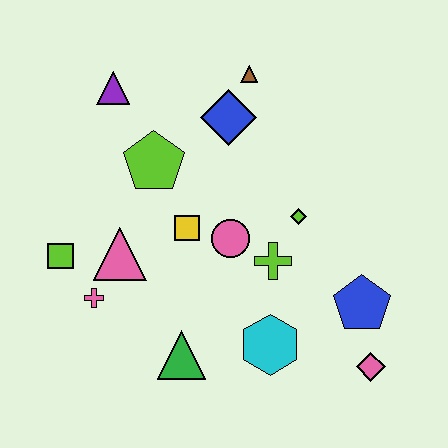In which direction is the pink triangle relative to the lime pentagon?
The pink triangle is below the lime pentagon.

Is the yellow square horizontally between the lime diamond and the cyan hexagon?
No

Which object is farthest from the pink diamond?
The purple triangle is farthest from the pink diamond.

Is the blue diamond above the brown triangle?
No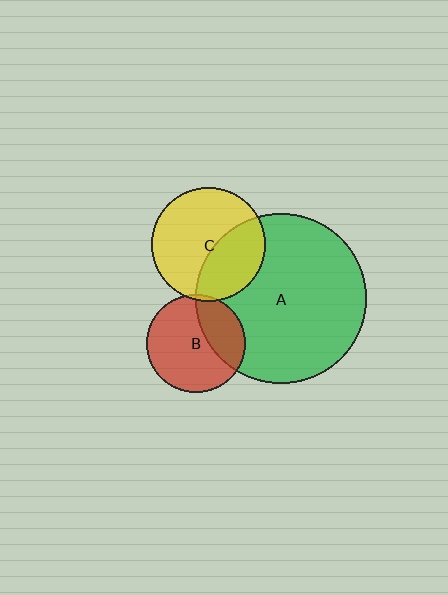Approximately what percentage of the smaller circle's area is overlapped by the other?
Approximately 40%.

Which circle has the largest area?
Circle A (green).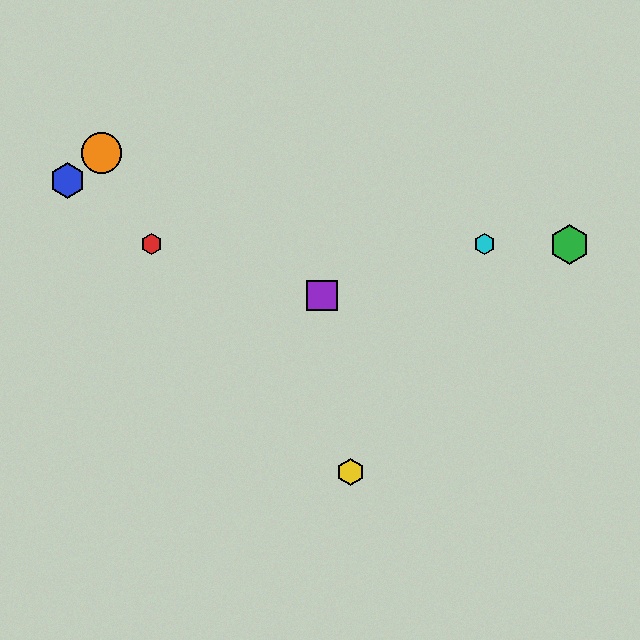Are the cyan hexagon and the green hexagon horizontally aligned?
Yes, both are at y≈244.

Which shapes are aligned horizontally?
The red hexagon, the green hexagon, the cyan hexagon are aligned horizontally.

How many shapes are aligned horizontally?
3 shapes (the red hexagon, the green hexagon, the cyan hexagon) are aligned horizontally.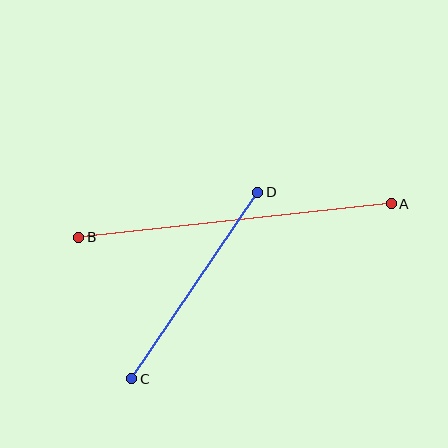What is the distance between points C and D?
The distance is approximately 225 pixels.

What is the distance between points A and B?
The distance is approximately 314 pixels.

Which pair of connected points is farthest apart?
Points A and B are farthest apart.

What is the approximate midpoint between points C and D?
The midpoint is at approximately (195, 286) pixels.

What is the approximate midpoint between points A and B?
The midpoint is at approximately (235, 220) pixels.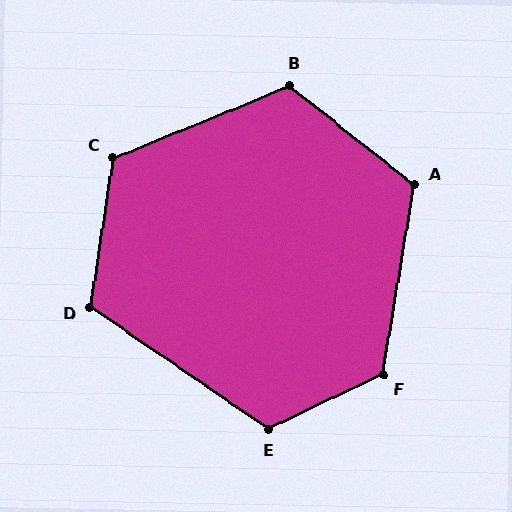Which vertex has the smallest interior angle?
D, at approximately 116 degrees.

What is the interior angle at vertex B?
Approximately 119 degrees (obtuse).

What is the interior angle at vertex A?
Approximately 119 degrees (obtuse).